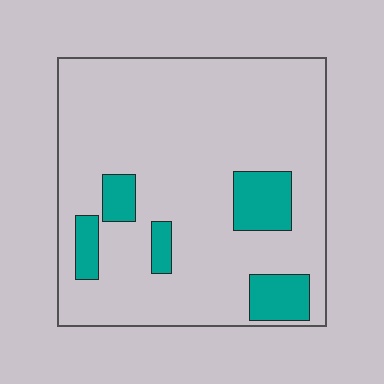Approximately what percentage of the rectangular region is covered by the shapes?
Approximately 15%.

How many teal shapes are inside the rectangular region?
5.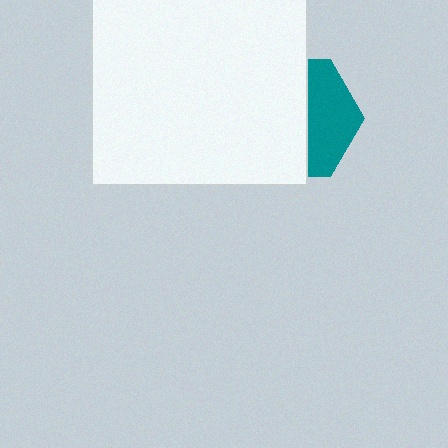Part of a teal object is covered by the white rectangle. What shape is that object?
It is a hexagon.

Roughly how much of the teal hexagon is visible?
A small part of it is visible (roughly 40%).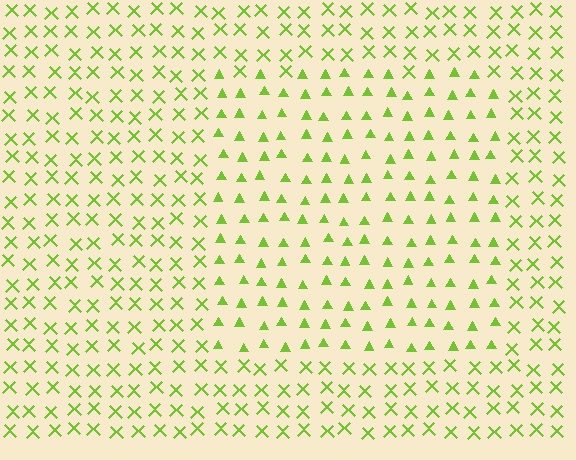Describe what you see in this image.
The image is filled with small lime elements arranged in a uniform grid. A rectangle-shaped region contains triangles, while the surrounding area contains X marks. The boundary is defined purely by the change in element shape.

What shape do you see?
I see a rectangle.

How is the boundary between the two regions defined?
The boundary is defined by a change in element shape: triangles inside vs. X marks outside. All elements share the same color and spacing.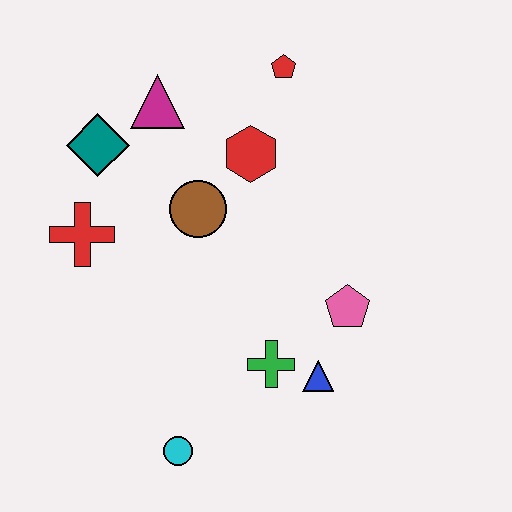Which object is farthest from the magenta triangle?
The cyan circle is farthest from the magenta triangle.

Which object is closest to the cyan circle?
The green cross is closest to the cyan circle.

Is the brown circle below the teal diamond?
Yes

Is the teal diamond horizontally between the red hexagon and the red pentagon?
No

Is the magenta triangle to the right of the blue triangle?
No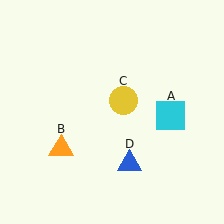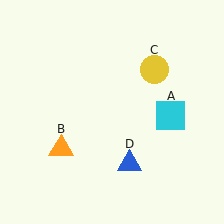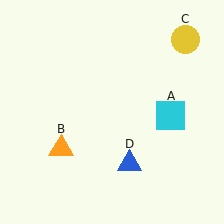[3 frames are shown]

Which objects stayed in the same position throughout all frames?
Cyan square (object A) and orange triangle (object B) and blue triangle (object D) remained stationary.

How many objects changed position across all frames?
1 object changed position: yellow circle (object C).